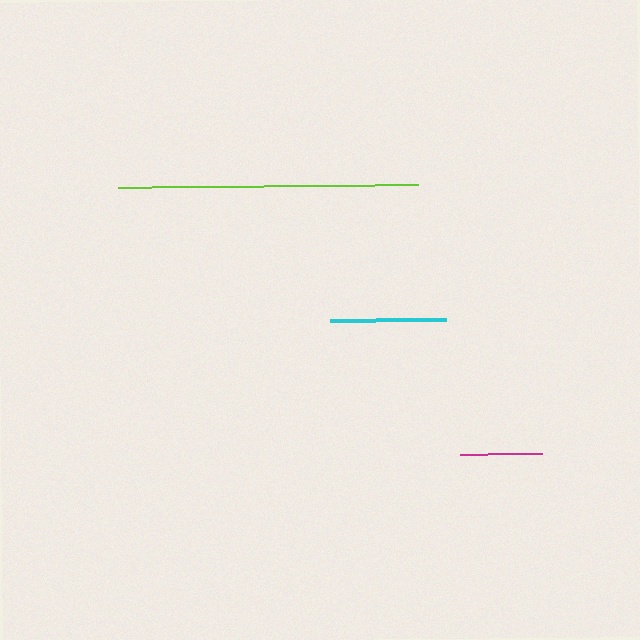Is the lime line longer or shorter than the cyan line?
The lime line is longer than the cyan line.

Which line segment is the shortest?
The magenta line is the shortest at approximately 82 pixels.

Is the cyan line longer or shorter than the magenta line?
The cyan line is longer than the magenta line.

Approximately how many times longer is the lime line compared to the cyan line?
The lime line is approximately 2.6 times the length of the cyan line.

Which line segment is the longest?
The lime line is the longest at approximately 301 pixels.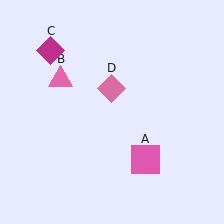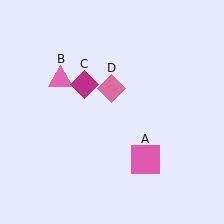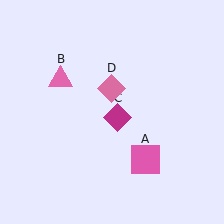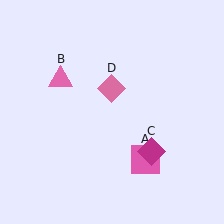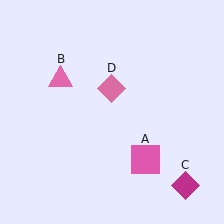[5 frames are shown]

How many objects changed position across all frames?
1 object changed position: magenta diamond (object C).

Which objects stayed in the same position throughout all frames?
Pink square (object A) and pink triangle (object B) and pink diamond (object D) remained stationary.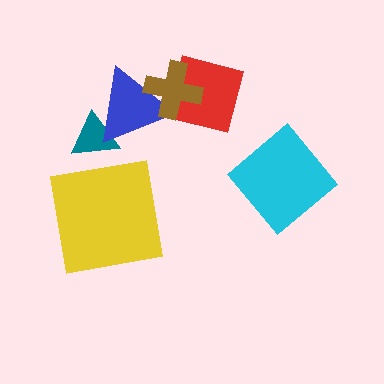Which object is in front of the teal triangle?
The blue triangle is in front of the teal triangle.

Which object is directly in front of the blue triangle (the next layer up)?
The red square is directly in front of the blue triangle.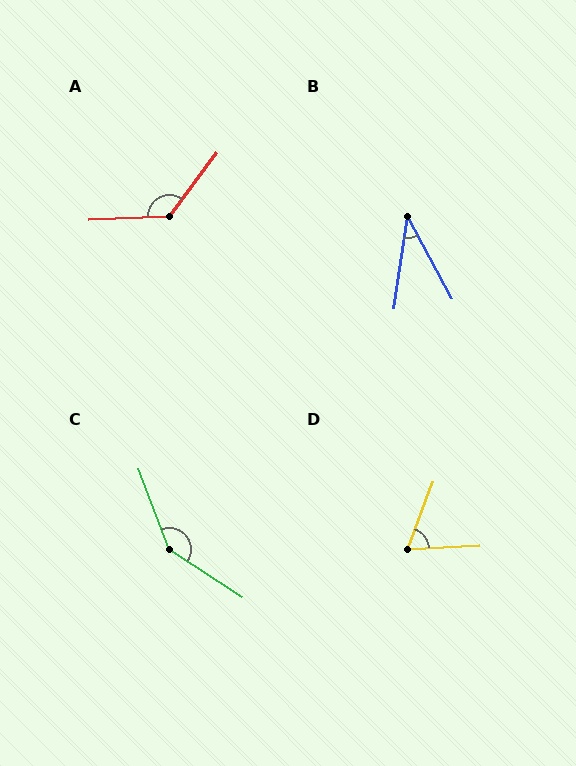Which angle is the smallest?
B, at approximately 36 degrees.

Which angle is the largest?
C, at approximately 143 degrees.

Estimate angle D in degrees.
Approximately 66 degrees.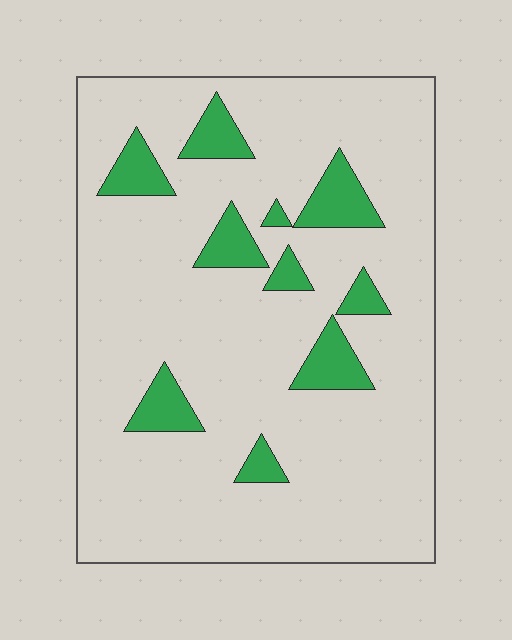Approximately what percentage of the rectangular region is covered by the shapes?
Approximately 15%.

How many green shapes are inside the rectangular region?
10.